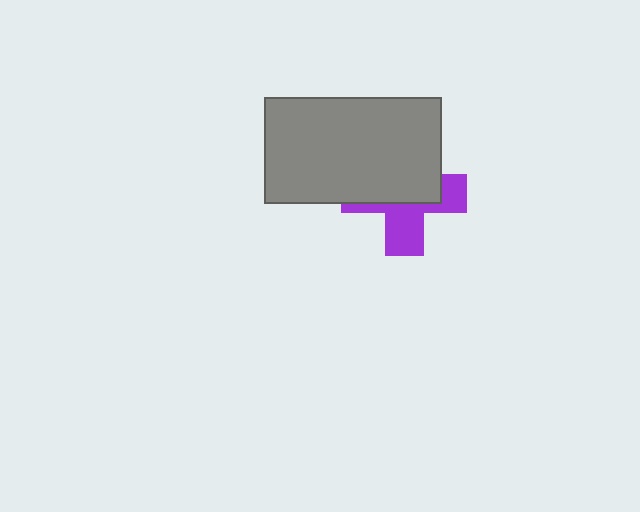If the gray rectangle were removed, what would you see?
You would see the complete purple cross.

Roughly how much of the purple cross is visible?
A small part of it is visible (roughly 44%).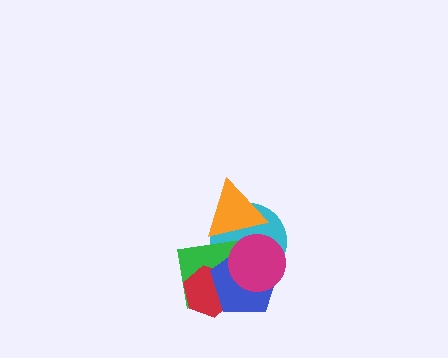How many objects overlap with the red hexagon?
2 objects overlap with the red hexagon.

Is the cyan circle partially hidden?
Yes, it is partially covered by another shape.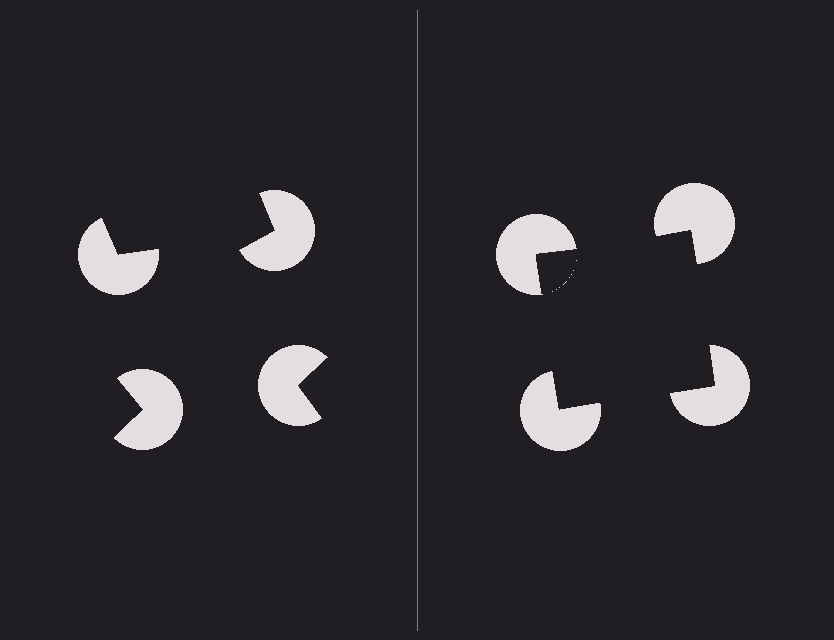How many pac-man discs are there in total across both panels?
8 — 4 on each side.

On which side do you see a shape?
An illusory square appears on the right side. On the left side the wedge cuts are rotated, so no coherent shape forms.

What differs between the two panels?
The pac-man discs are positioned identically on both sides; only the wedge orientations differ. On the right they align to a square; on the left they are misaligned.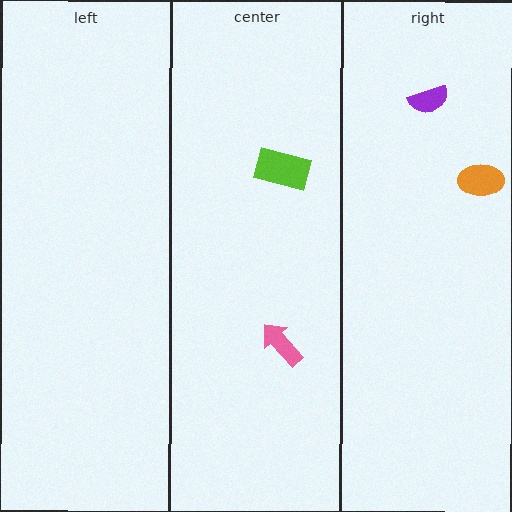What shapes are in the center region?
The pink arrow, the lime rectangle.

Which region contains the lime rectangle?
The center region.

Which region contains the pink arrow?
The center region.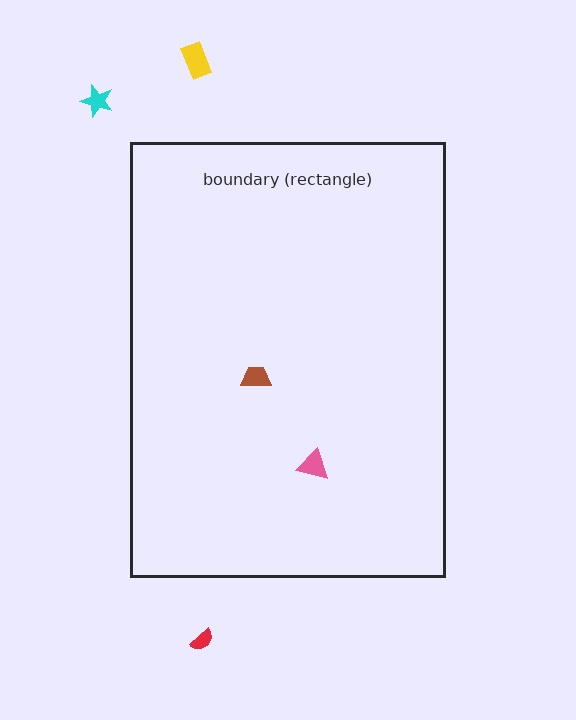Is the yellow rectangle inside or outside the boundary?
Outside.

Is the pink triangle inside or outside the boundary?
Inside.